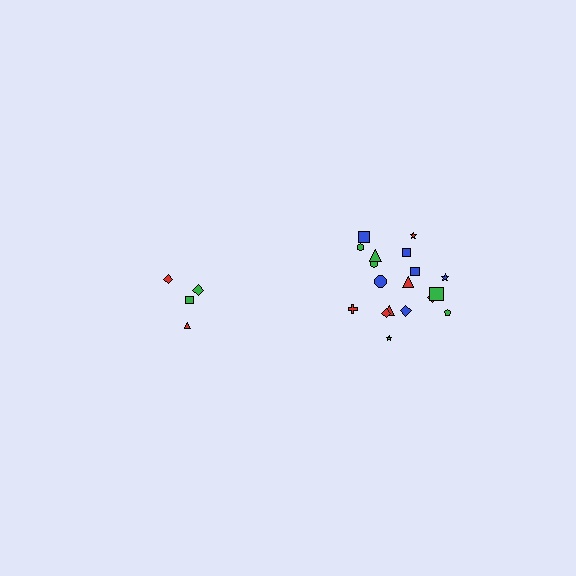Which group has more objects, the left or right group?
The right group.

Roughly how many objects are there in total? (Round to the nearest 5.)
Roughly 20 objects in total.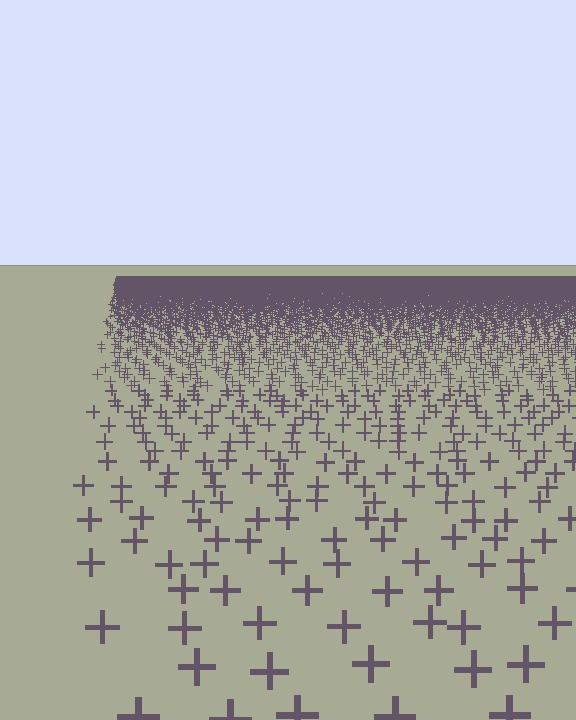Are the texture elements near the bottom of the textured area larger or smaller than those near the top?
Larger. Near the bottom, elements are closer to the viewer and appear at a bigger on-screen size.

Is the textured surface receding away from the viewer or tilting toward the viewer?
The surface is receding away from the viewer. Texture elements get smaller and denser toward the top.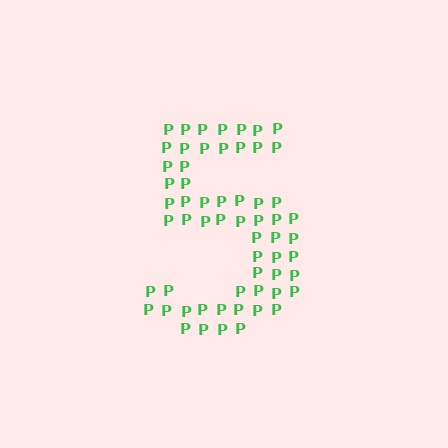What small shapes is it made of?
It is made of small letter P's.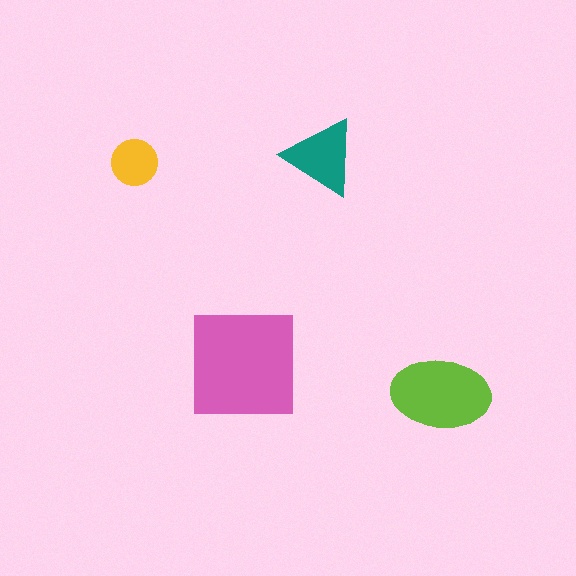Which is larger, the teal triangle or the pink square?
The pink square.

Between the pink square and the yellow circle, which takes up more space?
The pink square.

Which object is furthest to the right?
The lime ellipse is rightmost.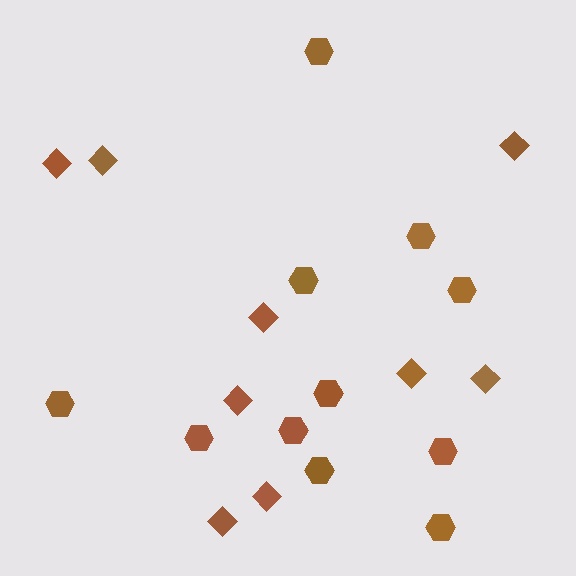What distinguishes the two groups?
There are 2 groups: one group of hexagons (11) and one group of diamonds (9).